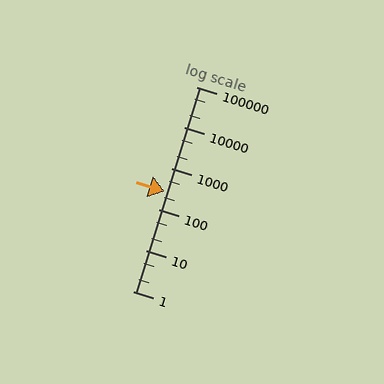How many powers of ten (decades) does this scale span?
The scale spans 5 decades, from 1 to 100000.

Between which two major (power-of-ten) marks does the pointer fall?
The pointer is between 100 and 1000.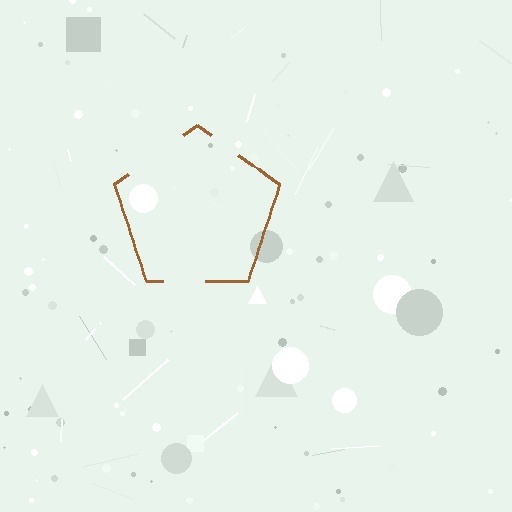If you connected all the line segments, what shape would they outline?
They would outline a pentagon.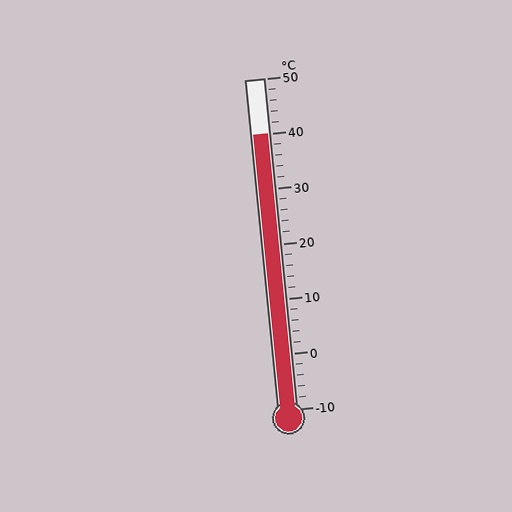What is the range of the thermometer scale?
The thermometer scale ranges from -10°C to 50°C.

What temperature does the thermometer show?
The thermometer shows approximately 40°C.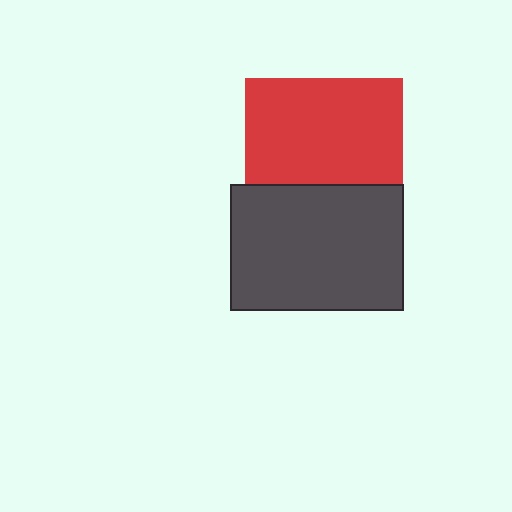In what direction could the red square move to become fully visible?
The red square could move up. That would shift it out from behind the dark gray rectangle entirely.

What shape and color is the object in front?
The object in front is a dark gray rectangle.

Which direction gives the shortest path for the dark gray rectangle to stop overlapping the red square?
Moving down gives the shortest separation.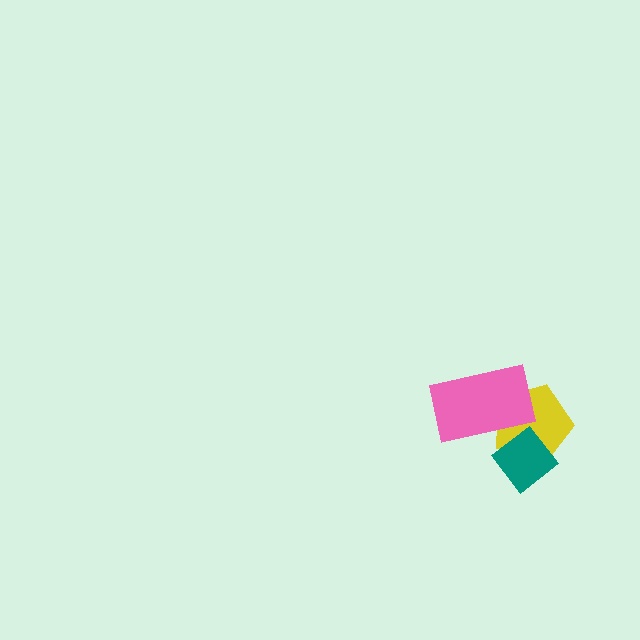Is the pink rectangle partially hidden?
No, no other shape covers it.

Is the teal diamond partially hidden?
Yes, it is partially covered by another shape.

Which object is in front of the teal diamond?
The pink rectangle is in front of the teal diamond.